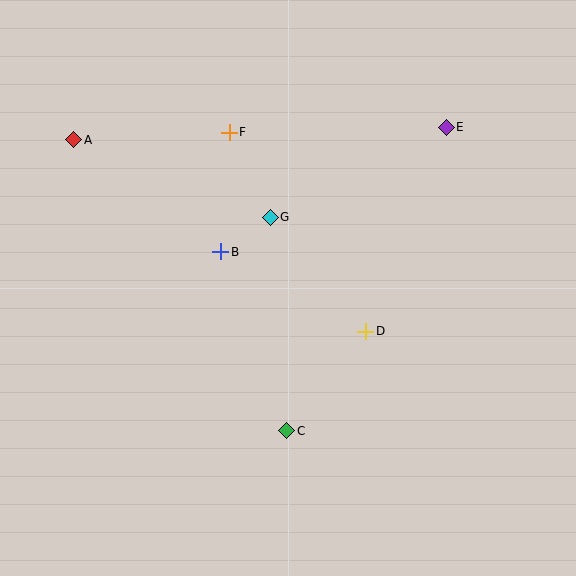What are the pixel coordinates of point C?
Point C is at (287, 431).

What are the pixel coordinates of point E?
Point E is at (446, 127).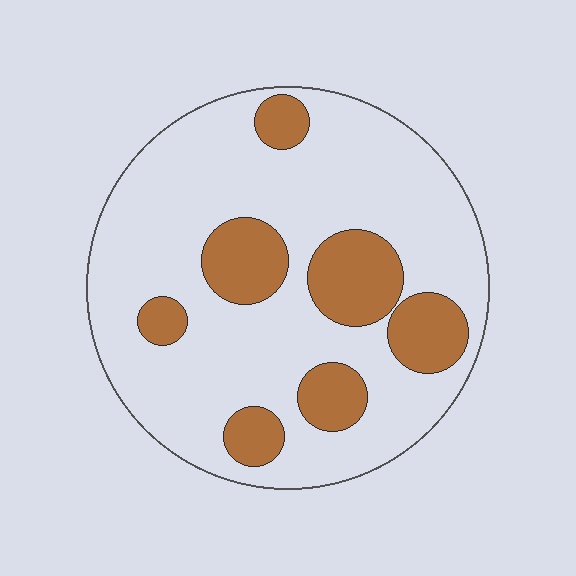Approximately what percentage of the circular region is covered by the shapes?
Approximately 25%.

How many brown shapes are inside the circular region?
7.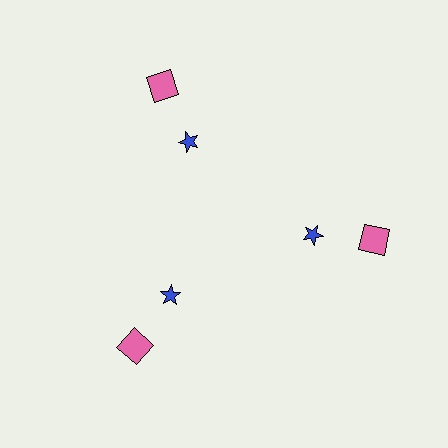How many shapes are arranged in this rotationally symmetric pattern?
There are 6 shapes, arranged in 3 groups of 2.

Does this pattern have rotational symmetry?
Yes, this pattern has 3-fold rotational symmetry. It looks the same after rotating 120 degrees around the center.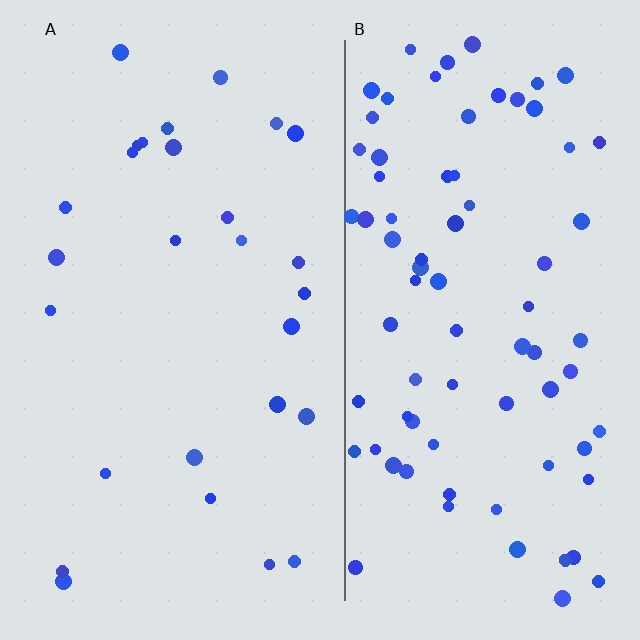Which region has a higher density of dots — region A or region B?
B (the right).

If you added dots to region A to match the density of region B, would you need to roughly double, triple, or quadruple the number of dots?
Approximately triple.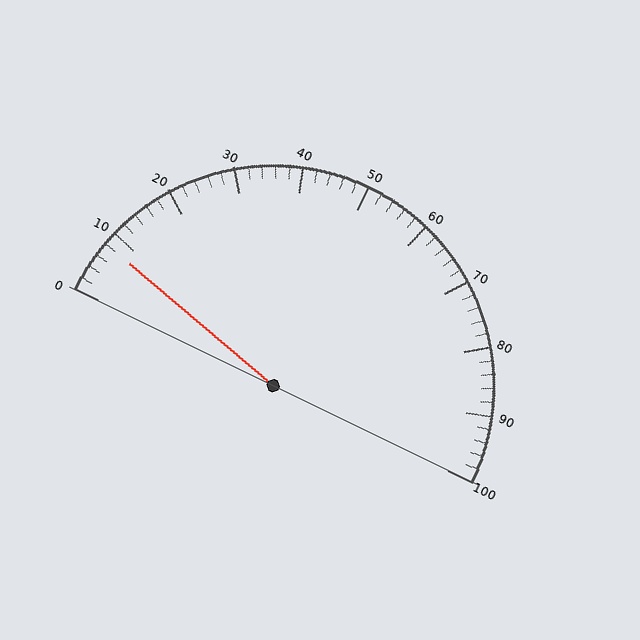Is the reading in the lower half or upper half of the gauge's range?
The reading is in the lower half of the range (0 to 100).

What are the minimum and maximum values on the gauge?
The gauge ranges from 0 to 100.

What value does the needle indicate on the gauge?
The needle indicates approximately 8.